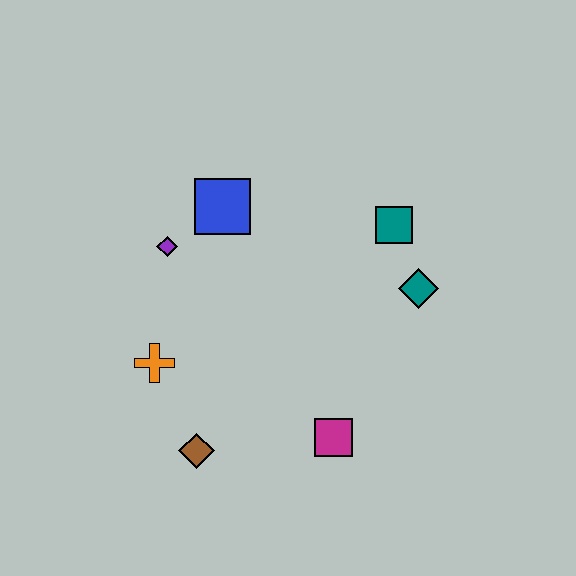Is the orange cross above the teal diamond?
No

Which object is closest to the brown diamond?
The orange cross is closest to the brown diamond.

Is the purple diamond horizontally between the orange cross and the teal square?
Yes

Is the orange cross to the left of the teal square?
Yes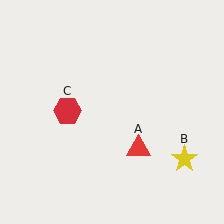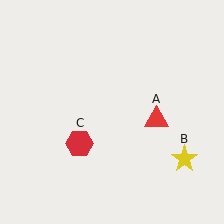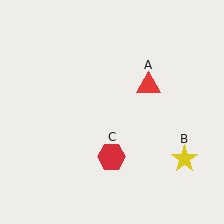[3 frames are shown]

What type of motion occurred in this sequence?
The red triangle (object A), red hexagon (object C) rotated counterclockwise around the center of the scene.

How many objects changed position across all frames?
2 objects changed position: red triangle (object A), red hexagon (object C).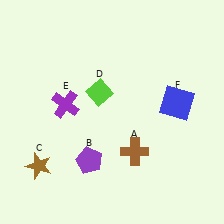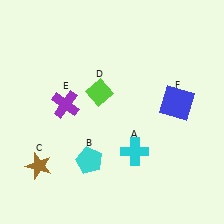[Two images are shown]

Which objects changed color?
A changed from brown to cyan. B changed from purple to cyan.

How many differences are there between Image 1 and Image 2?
There are 2 differences between the two images.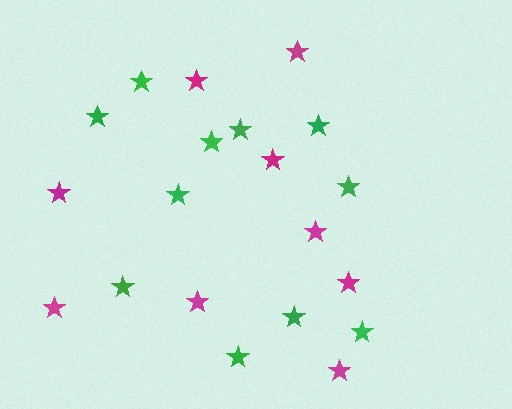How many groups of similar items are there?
There are 2 groups: one group of green stars (11) and one group of magenta stars (9).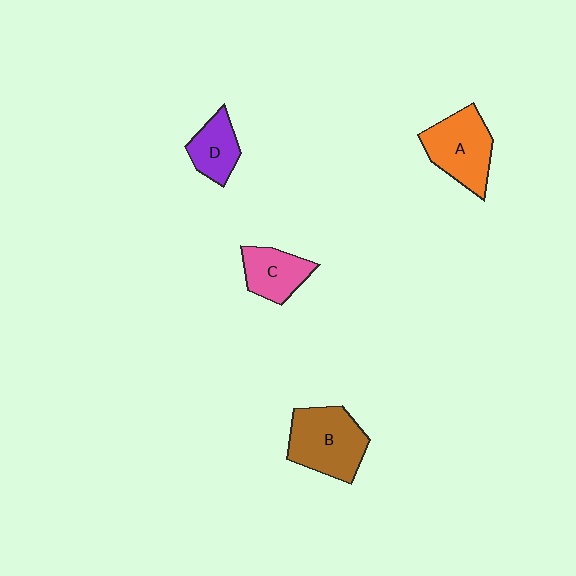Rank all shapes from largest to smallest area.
From largest to smallest: B (brown), A (orange), C (pink), D (purple).